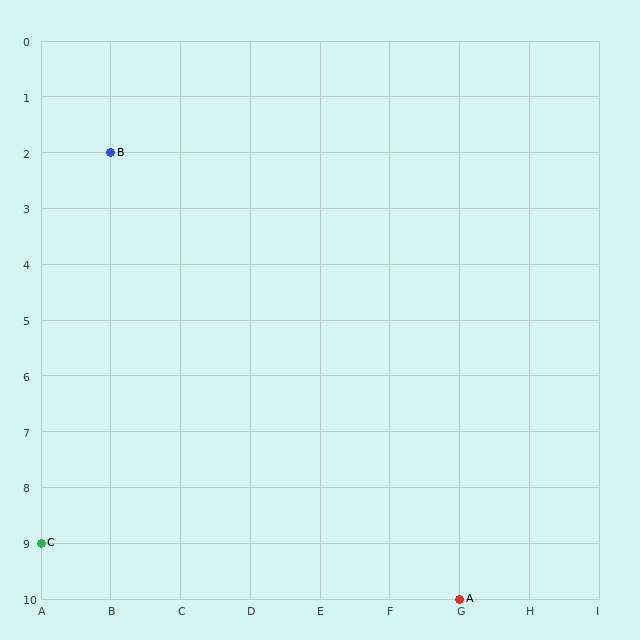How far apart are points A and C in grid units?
Points A and C are 6 columns and 1 row apart (about 6.1 grid units diagonally).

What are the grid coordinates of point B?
Point B is at grid coordinates (B, 2).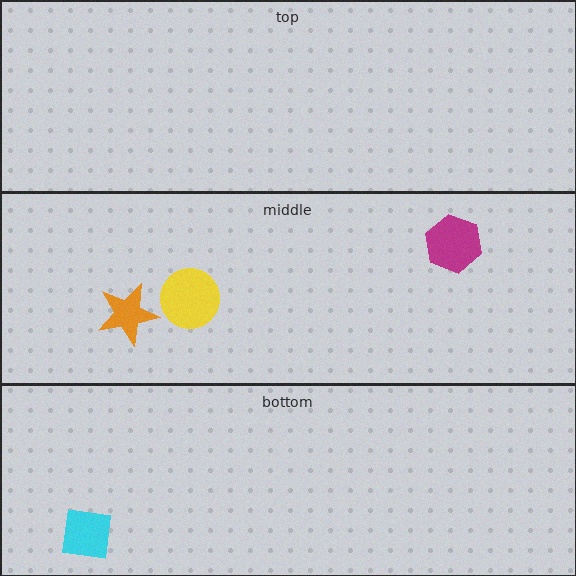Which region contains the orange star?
The middle region.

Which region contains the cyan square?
The bottom region.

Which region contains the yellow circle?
The middle region.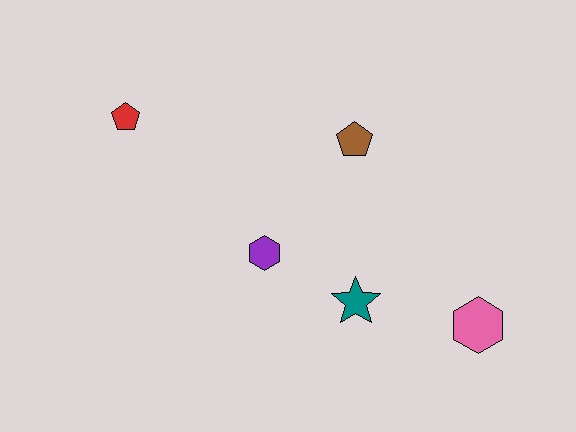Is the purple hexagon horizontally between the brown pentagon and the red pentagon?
Yes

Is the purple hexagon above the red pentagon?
No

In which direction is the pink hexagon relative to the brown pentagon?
The pink hexagon is below the brown pentagon.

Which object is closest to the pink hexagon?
The teal star is closest to the pink hexagon.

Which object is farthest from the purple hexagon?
The pink hexagon is farthest from the purple hexagon.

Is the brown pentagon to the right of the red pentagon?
Yes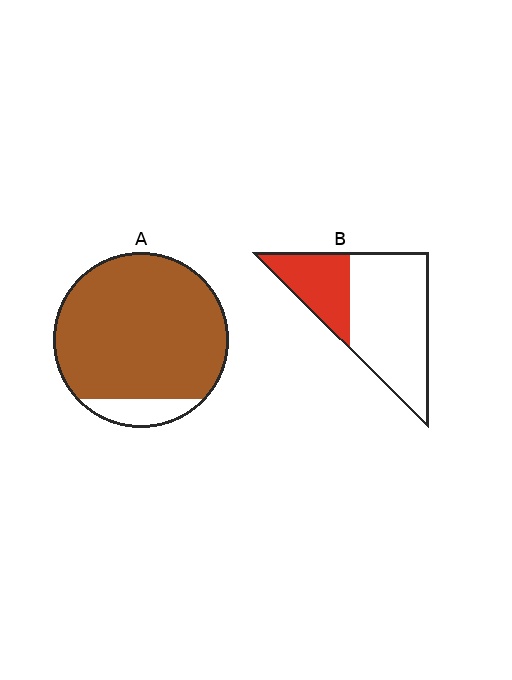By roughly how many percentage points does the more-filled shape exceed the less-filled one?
By roughly 60 percentage points (A over B).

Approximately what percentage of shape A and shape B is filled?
A is approximately 90% and B is approximately 30%.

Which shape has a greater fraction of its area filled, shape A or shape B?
Shape A.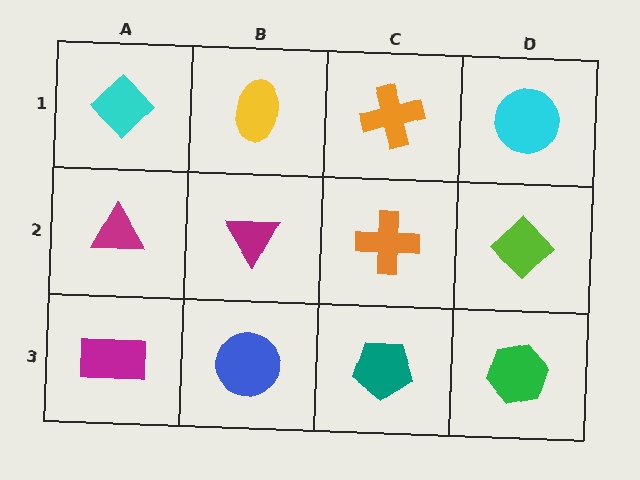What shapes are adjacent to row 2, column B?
A yellow ellipse (row 1, column B), a blue circle (row 3, column B), a magenta triangle (row 2, column A), an orange cross (row 2, column C).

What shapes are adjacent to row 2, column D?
A cyan circle (row 1, column D), a green hexagon (row 3, column D), an orange cross (row 2, column C).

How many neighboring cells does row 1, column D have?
2.